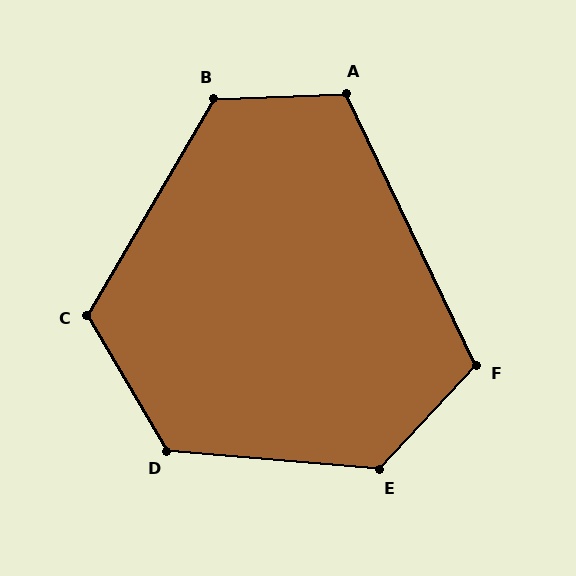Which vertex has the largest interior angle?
E, at approximately 128 degrees.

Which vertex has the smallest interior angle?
F, at approximately 112 degrees.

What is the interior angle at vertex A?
Approximately 113 degrees (obtuse).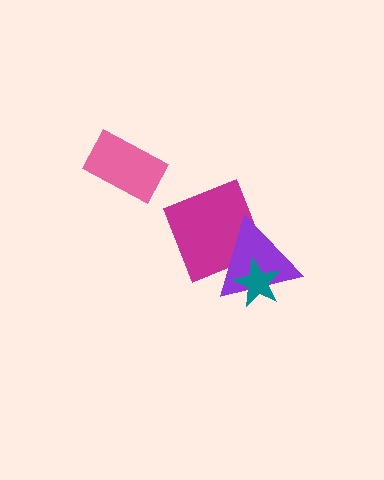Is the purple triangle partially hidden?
Yes, it is partially covered by another shape.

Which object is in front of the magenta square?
The purple triangle is in front of the magenta square.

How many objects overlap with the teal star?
1 object overlaps with the teal star.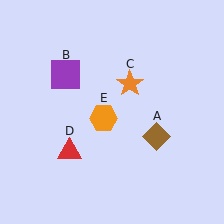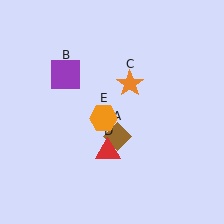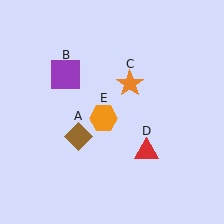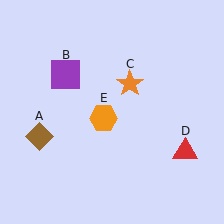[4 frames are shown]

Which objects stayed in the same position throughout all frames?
Purple square (object B) and orange star (object C) and orange hexagon (object E) remained stationary.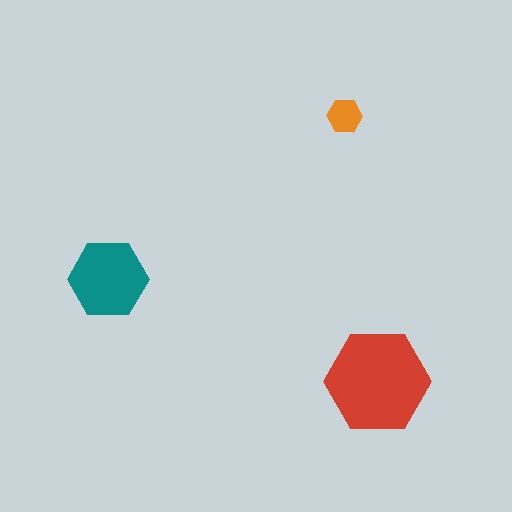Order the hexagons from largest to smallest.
the red one, the teal one, the orange one.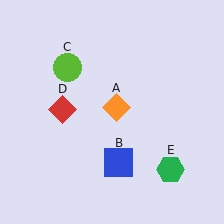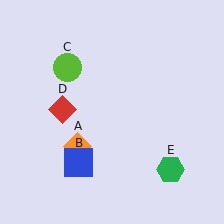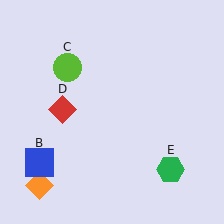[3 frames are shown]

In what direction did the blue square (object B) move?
The blue square (object B) moved left.